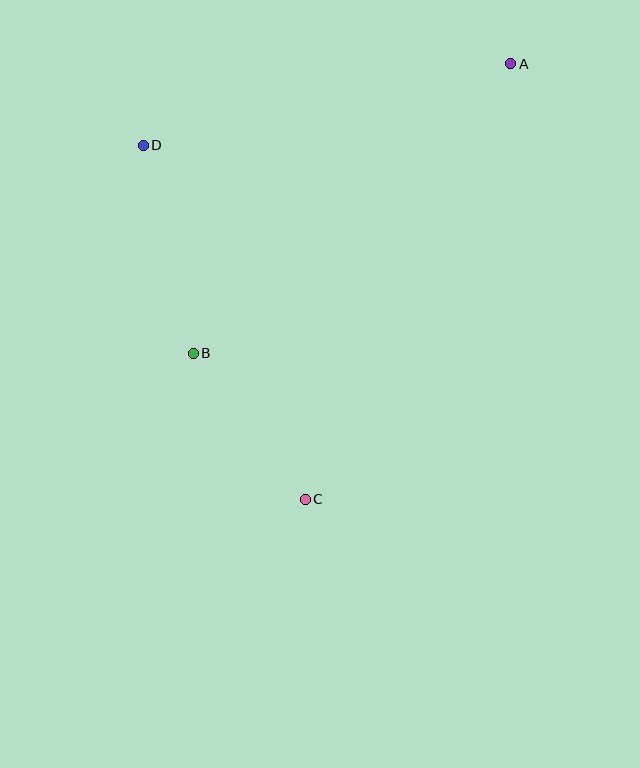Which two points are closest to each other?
Points B and C are closest to each other.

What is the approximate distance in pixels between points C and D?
The distance between C and D is approximately 390 pixels.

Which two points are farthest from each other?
Points A and C are farthest from each other.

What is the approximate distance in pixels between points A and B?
The distance between A and B is approximately 430 pixels.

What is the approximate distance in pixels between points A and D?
The distance between A and D is approximately 377 pixels.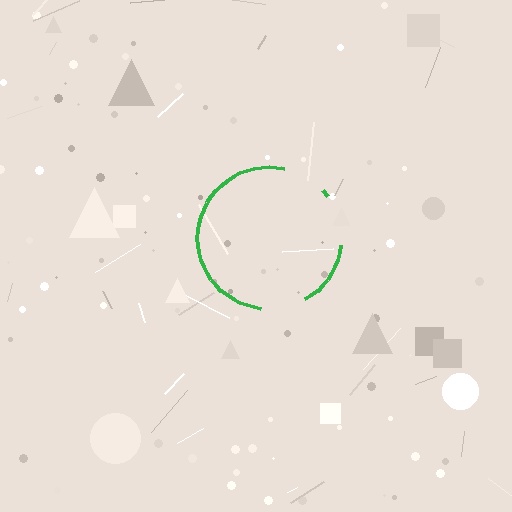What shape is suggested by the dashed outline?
The dashed outline suggests a circle.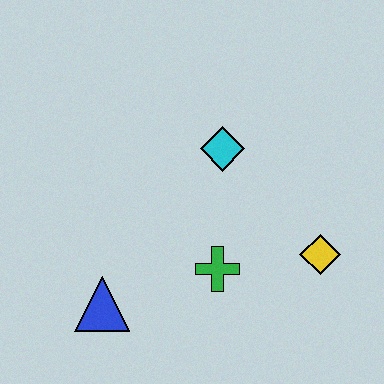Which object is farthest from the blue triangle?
The yellow diamond is farthest from the blue triangle.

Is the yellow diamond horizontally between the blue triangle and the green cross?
No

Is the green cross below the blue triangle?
No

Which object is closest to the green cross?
The yellow diamond is closest to the green cross.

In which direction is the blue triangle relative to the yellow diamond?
The blue triangle is to the left of the yellow diamond.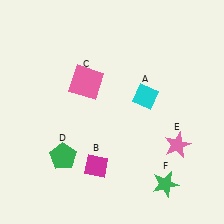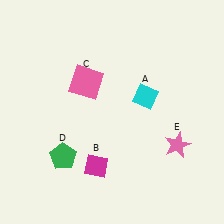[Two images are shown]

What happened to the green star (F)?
The green star (F) was removed in Image 2. It was in the bottom-right area of Image 1.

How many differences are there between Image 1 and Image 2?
There is 1 difference between the two images.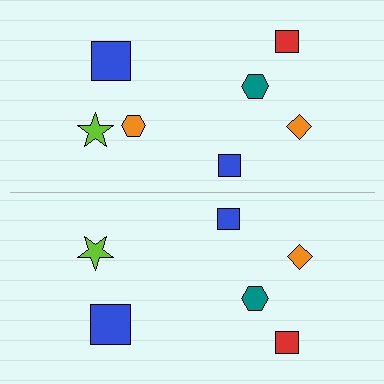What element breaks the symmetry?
A orange hexagon is missing from the bottom side.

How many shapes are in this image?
There are 13 shapes in this image.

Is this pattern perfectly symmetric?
No, the pattern is not perfectly symmetric. A orange hexagon is missing from the bottom side.